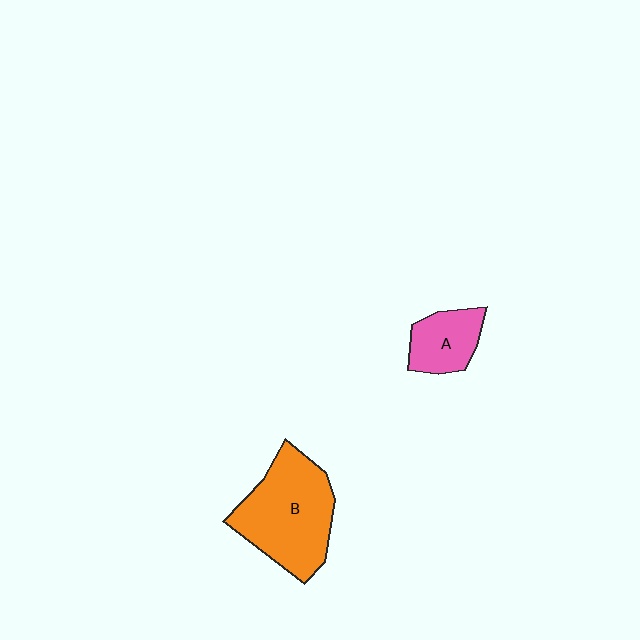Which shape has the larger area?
Shape B (orange).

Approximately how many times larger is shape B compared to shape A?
Approximately 2.2 times.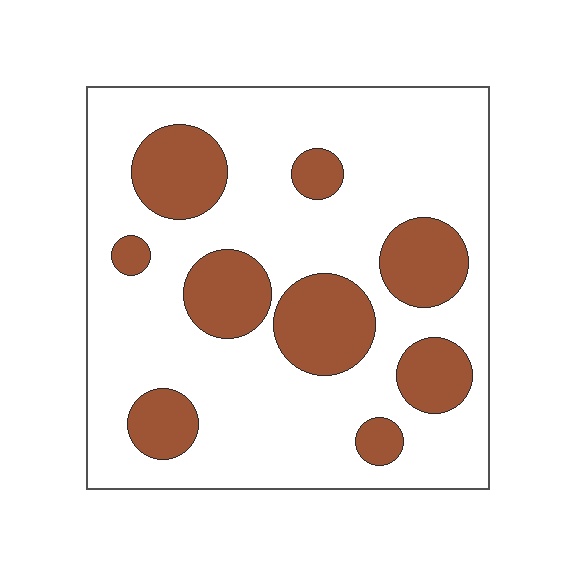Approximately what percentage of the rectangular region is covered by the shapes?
Approximately 25%.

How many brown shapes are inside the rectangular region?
9.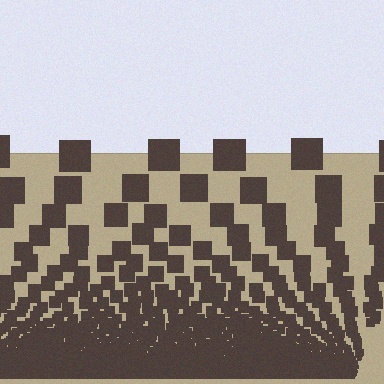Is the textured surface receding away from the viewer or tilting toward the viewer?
The surface appears to tilt toward the viewer. Texture elements get larger and sparser toward the top.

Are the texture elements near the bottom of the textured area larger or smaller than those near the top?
Smaller. The gradient is inverted — elements near the bottom are smaller and denser.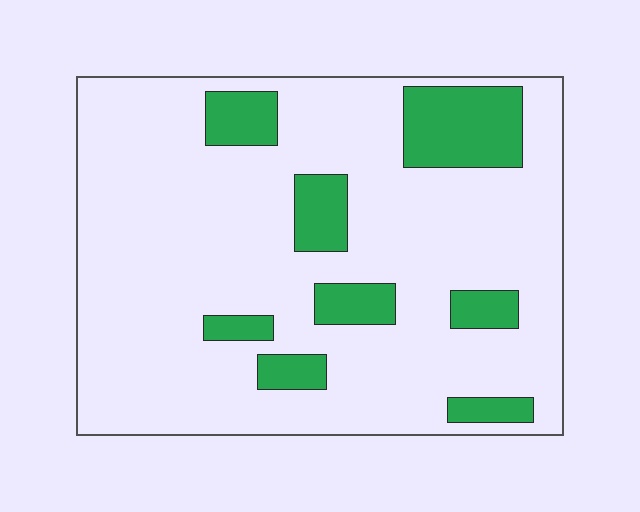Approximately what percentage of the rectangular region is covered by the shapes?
Approximately 20%.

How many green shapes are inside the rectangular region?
8.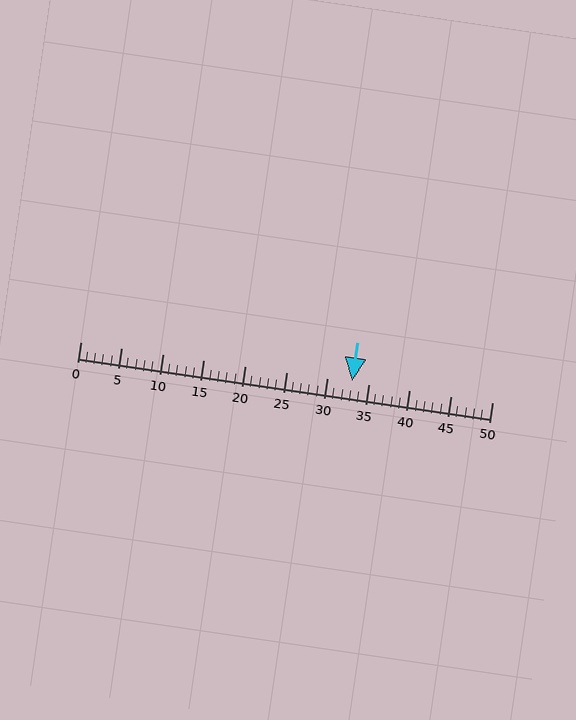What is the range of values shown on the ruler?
The ruler shows values from 0 to 50.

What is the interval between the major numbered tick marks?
The major tick marks are spaced 5 units apart.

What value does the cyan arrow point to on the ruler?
The cyan arrow points to approximately 33.